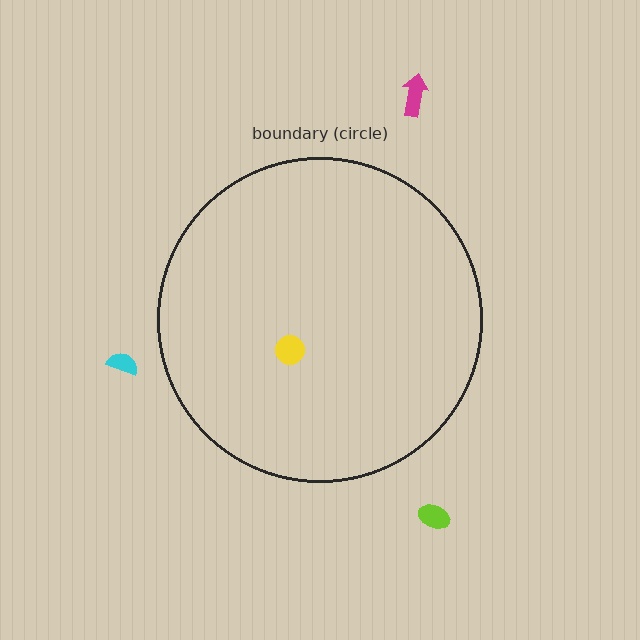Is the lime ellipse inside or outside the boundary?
Outside.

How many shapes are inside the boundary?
1 inside, 3 outside.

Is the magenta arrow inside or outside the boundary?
Outside.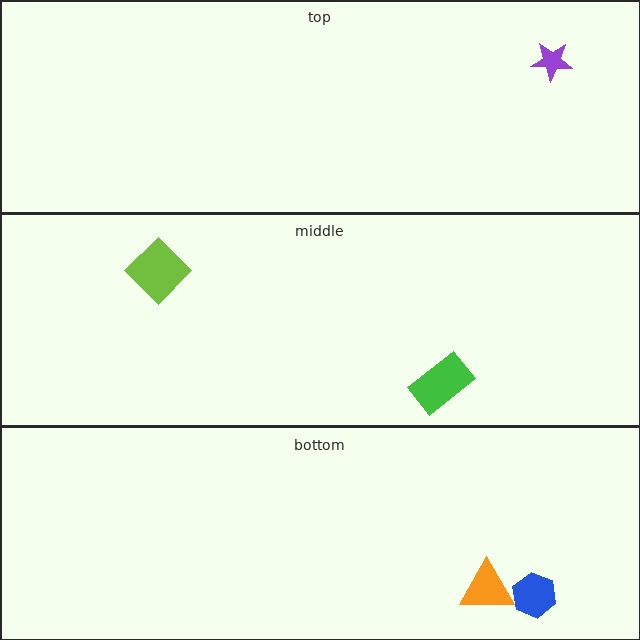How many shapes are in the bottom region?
2.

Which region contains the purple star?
The top region.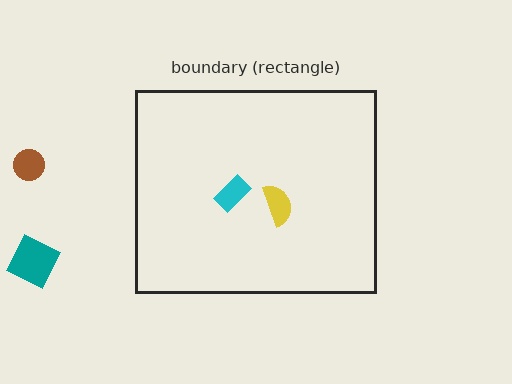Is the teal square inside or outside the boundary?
Outside.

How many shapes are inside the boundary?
2 inside, 2 outside.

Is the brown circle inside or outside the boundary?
Outside.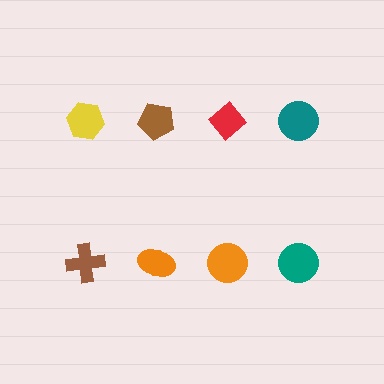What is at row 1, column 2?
A brown pentagon.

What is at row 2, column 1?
A brown cross.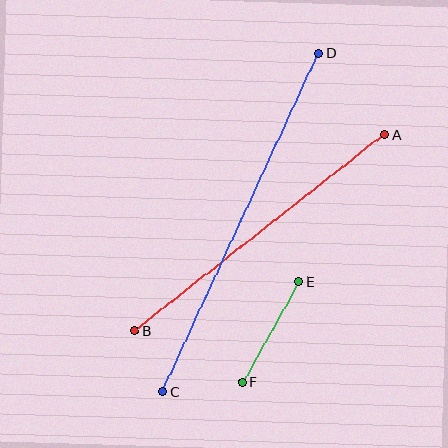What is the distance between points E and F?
The distance is approximately 115 pixels.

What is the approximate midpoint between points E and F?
The midpoint is at approximately (271, 332) pixels.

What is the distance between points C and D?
The distance is approximately 373 pixels.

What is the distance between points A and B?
The distance is approximately 318 pixels.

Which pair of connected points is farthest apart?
Points C and D are farthest apart.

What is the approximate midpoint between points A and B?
The midpoint is at approximately (260, 233) pixels.